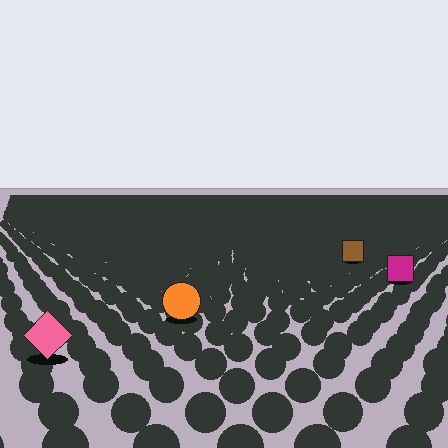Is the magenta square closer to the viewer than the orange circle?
No. The orange circle is closer — you can tell from the texture gradient: the ground texture is coarser near it.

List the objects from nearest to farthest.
From nearest to farthest: the pink diamond, the orange circle, the magenta square, the brown square.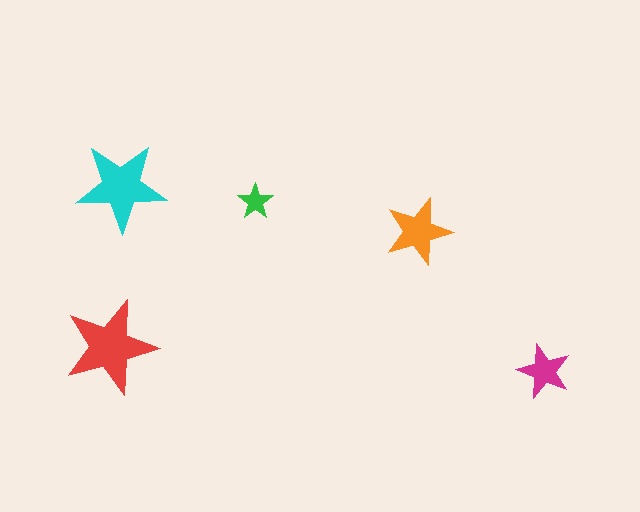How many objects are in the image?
There are 5 objects in the image.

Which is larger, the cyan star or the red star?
The red one.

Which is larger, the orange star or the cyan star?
The cyan one.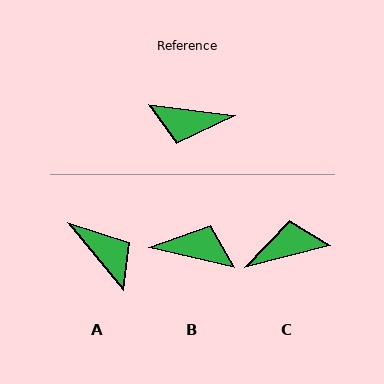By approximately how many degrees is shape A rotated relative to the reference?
Approximately 137 degrees counter-clockwise.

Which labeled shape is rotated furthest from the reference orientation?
B, about 174 degrees away.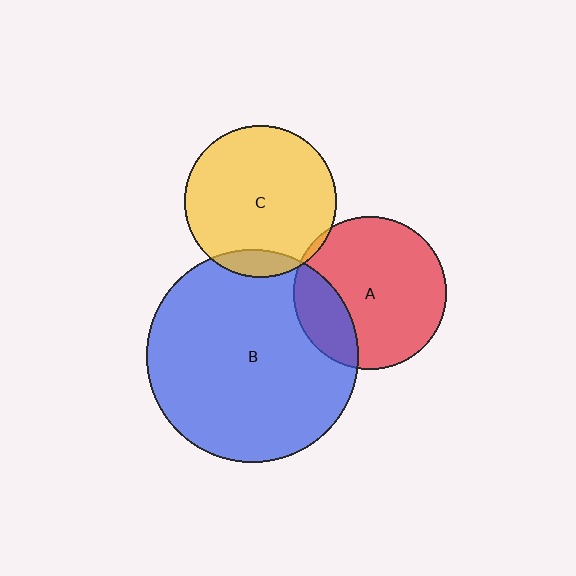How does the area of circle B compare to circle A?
Approximately 1.9 times.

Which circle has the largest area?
Circle B (blue).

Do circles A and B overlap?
Yes.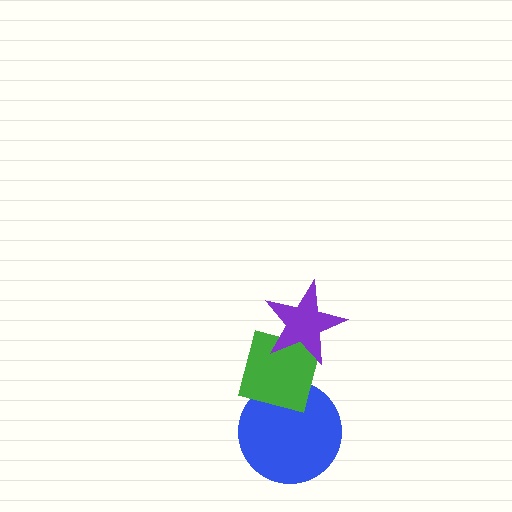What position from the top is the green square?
The green square is 2nd from the top.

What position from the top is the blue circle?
The blue circle is 3rd from the top.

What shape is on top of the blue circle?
The green square is on top of the blue circle.